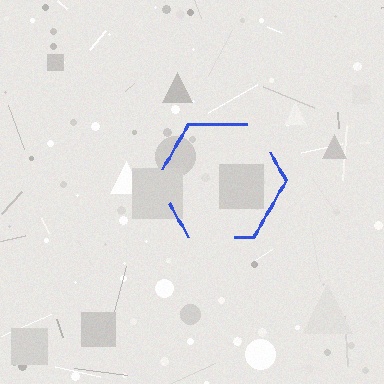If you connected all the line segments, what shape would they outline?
They would outline a hexagon.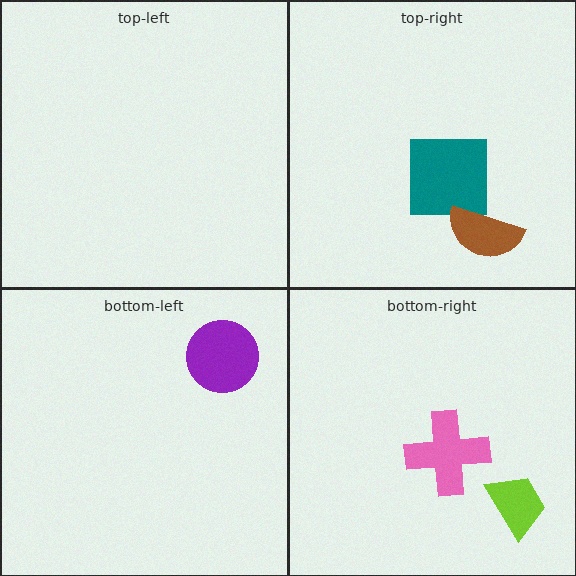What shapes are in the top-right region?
The teal square, the brown semicircle.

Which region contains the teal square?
The top-right region.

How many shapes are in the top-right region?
2.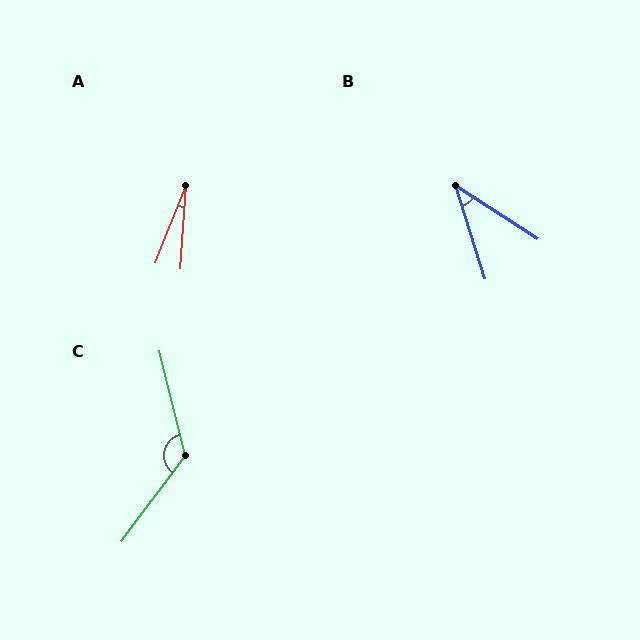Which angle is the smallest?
A, at approximately 18 degrees.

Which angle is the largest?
C, at approximately 129 degrees.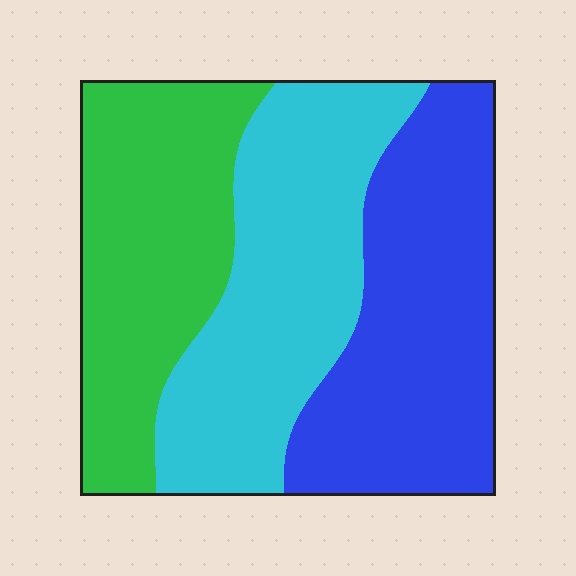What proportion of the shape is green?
Green covers about 30% of the shape.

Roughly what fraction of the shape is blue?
Blue takes up about one third (1/3) of the shape.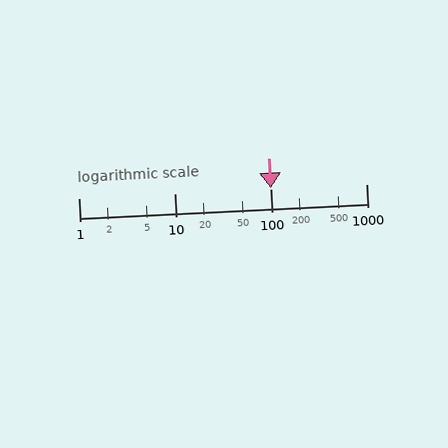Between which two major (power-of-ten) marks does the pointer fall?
The pointer is between 100 and 1000.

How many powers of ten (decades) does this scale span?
The scale spans 3 decades, from 1 to 1000.